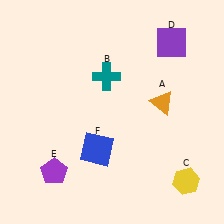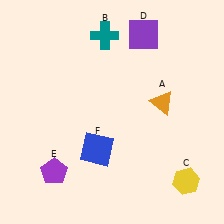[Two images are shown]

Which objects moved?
The objects that moved are: the teal cross (B), the purple square (D).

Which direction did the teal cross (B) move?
The teal cross (B) moved up.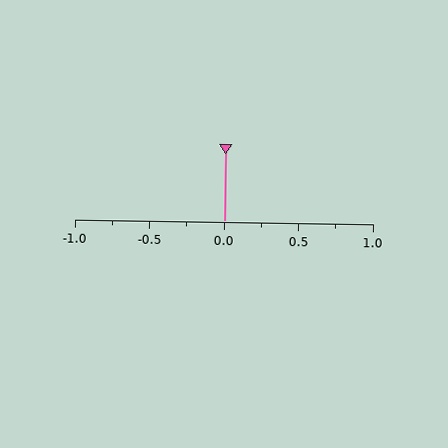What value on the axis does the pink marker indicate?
The marker indicates approximately 0.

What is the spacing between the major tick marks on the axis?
The major ticks are spaced 0.5 apart.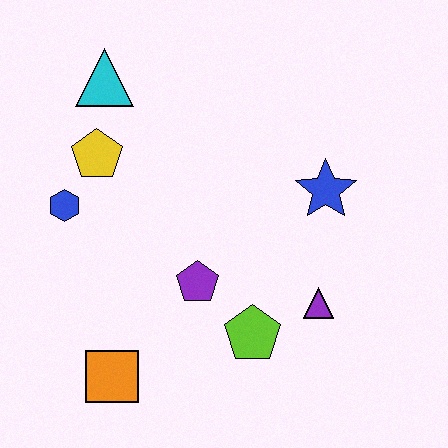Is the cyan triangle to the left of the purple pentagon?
Yes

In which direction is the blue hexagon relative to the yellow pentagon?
The blue hexagon is below the yellow pentagon.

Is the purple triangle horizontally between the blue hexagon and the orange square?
No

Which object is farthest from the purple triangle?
The cyan triangle is farthest from the purple triangle.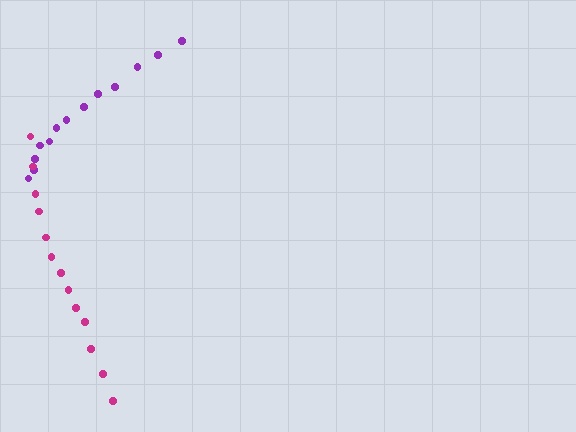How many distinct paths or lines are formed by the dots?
There are 2 distinct paths.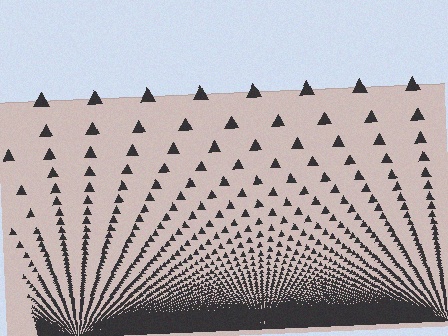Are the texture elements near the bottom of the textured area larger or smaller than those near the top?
Smaller. The gradient is inverted — elements near the bottom are smaller and denser.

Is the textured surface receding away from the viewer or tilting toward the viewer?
The surface appears to tilt toward the viewer. Texture elements get larger and sparser toward the top.